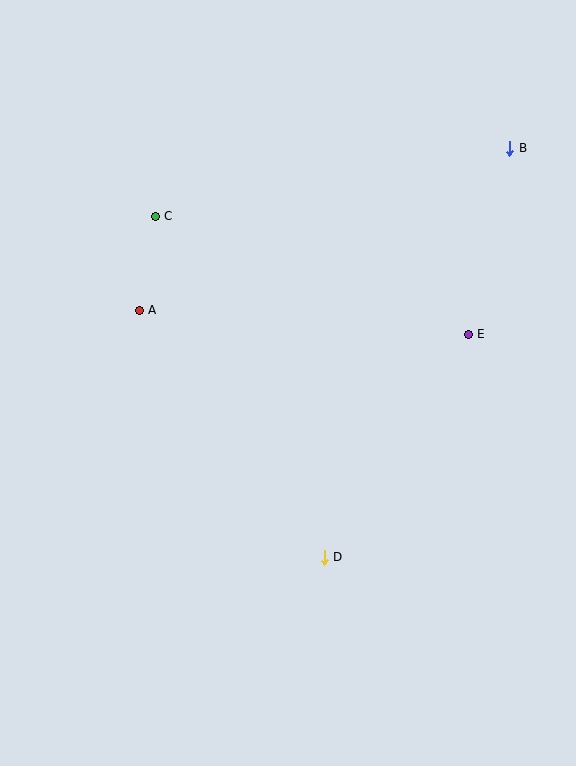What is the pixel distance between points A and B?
The distance between A and B is 404 pixels.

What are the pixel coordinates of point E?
Point E is at (468, 334).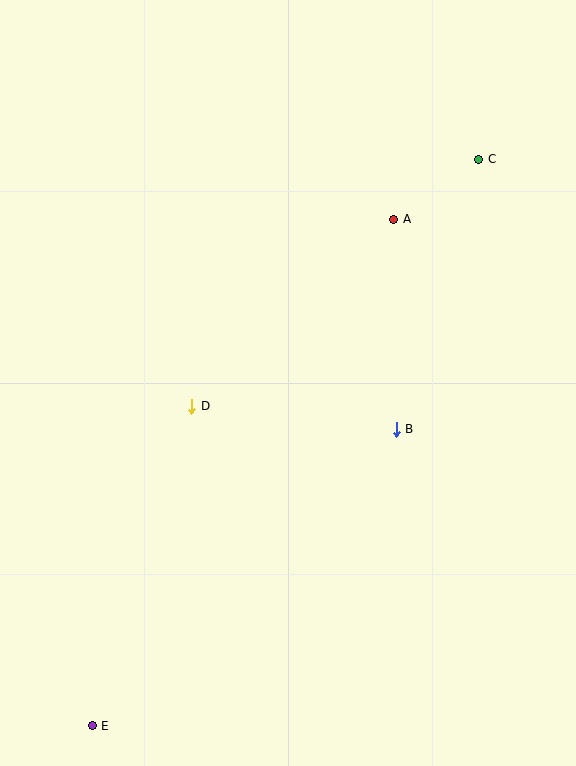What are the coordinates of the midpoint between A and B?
The midpoint between A and B is at (395, 324).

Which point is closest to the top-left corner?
Point D is closest to the top-left corner.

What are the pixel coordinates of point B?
Point B is at (396, 429).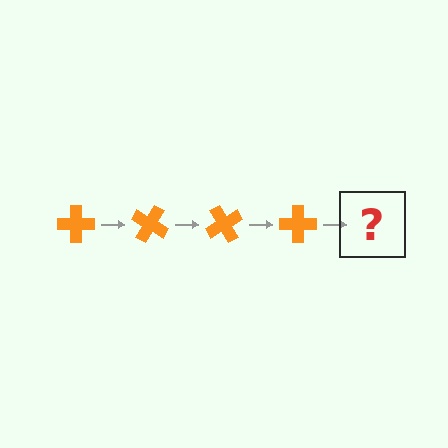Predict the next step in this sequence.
The next step is an orange cross rotated 120 degrees.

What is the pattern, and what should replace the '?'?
The pattern is that the cross rotates 30 degrees each step. The '?' should be an orange cross rotated 120 degrees.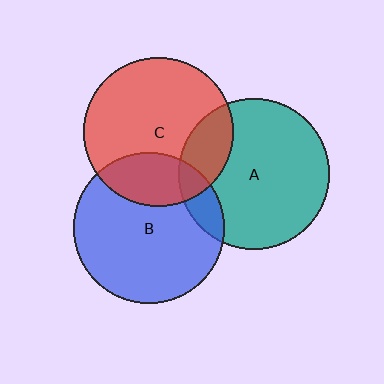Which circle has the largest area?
Circle A (teal).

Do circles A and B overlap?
Yes.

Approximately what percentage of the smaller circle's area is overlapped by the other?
Approximately 10%.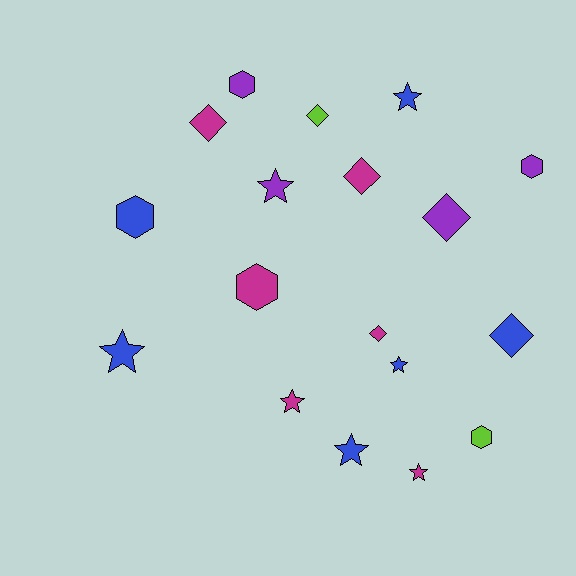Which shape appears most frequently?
Star, with 7 objects.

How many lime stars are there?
There are no lime stars.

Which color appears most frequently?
Blue, with 6 objects.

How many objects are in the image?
There are 18 objects.